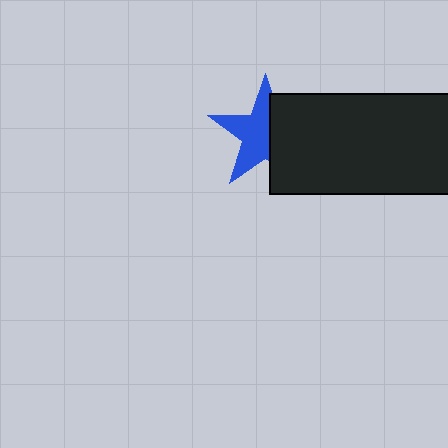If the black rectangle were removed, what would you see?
You would see the complete blue star.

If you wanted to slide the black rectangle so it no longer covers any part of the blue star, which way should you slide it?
Slide it right — that is the most direct way to separate the two shapes.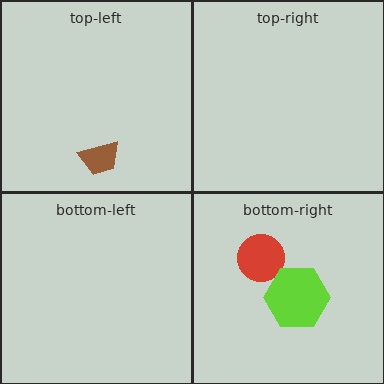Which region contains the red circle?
The bottom-right region.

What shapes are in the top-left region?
The brown trapezoid.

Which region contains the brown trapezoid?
The top-left region.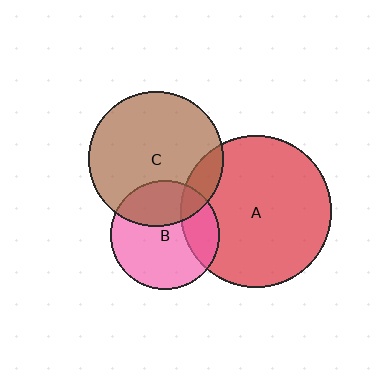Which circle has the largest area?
Circle A (red).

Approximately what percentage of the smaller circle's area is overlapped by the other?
Approximately 25%.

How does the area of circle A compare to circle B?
Approximately 2.0 times.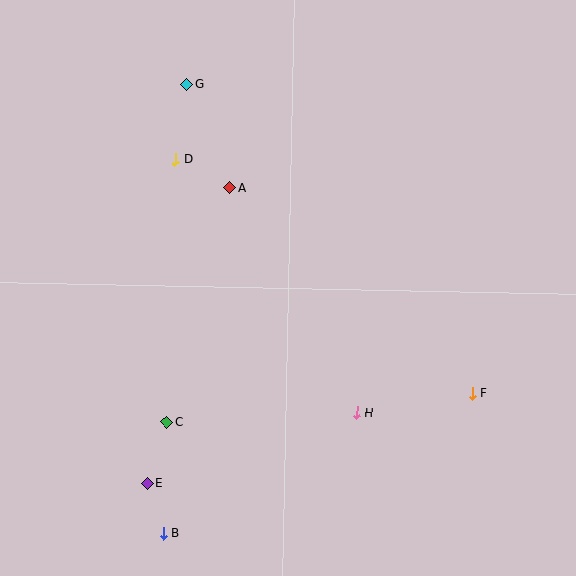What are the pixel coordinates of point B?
Point B is at (163, 533).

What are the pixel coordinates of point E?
Point E is at (147, 484).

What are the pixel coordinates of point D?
Point D is at (175, 159).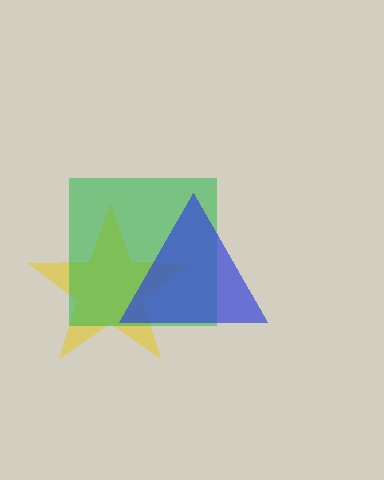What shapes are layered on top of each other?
The layered shapes are: a yellow star, a green square, a blue triangle.